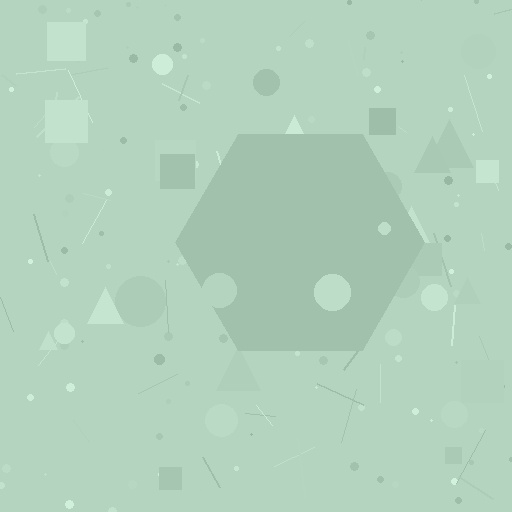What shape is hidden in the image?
A hexagon is hidden in the image.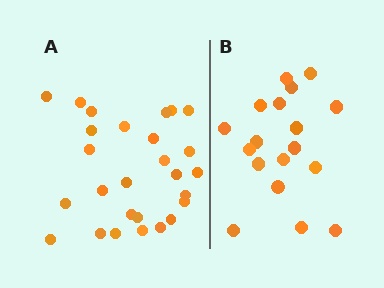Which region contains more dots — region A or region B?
Region A (the left region) has more dots.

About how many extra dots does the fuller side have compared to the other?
Region A has roughly 8 or so more dots than region B.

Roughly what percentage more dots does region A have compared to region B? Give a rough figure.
About 50% more.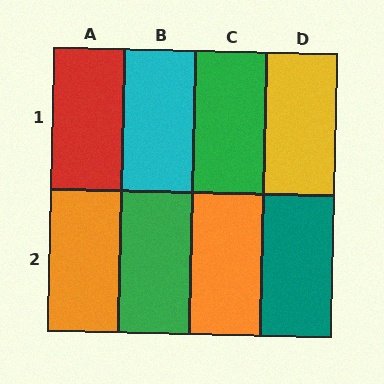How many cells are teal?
1 cell is teal.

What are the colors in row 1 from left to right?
Red, cyan, green, yellow.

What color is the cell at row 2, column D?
Teal.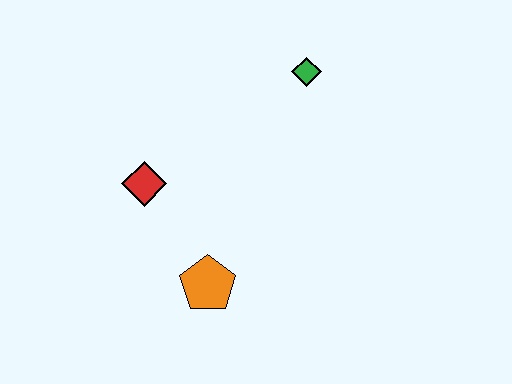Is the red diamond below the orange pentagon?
No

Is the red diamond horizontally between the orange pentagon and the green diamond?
No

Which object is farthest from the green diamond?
The orange pentagon is farthest from the green diamond.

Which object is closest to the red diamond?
The orange pentagon is closest to the red diamond.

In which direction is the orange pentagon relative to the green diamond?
The orange pentagon is below the green diamond.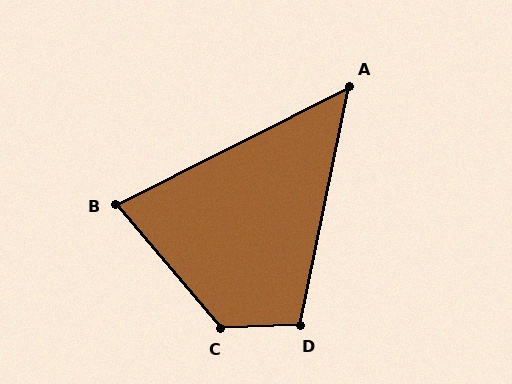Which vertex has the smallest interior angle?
A, at approximately 52 degrees.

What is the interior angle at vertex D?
Approximately 103 degrees (obtuse).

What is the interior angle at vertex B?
Approximately 77 degrees (acute).